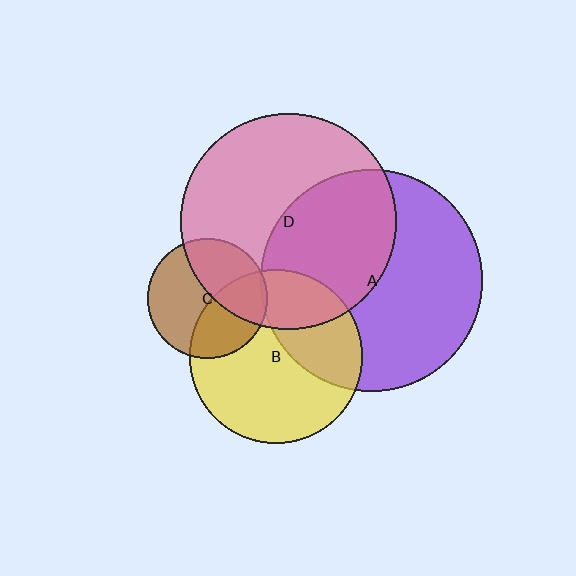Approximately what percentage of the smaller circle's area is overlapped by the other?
Approximately 40%.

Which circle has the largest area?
Circle A (purple).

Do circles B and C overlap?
Yes.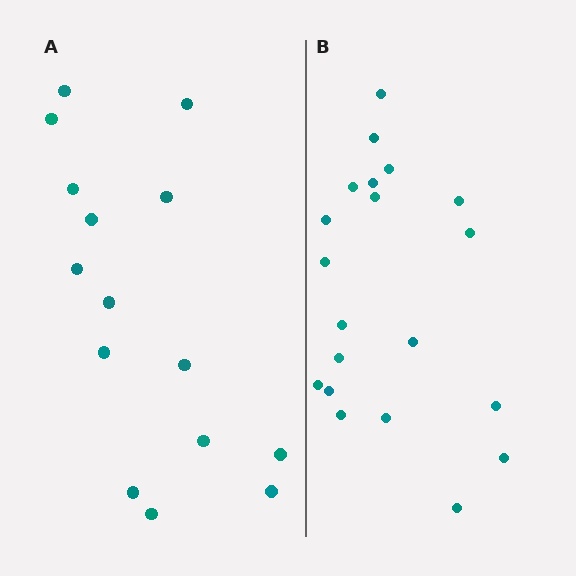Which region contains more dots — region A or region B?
Region B (the right region) has more dots.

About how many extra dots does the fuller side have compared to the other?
Region B has about 5 more dots than region A.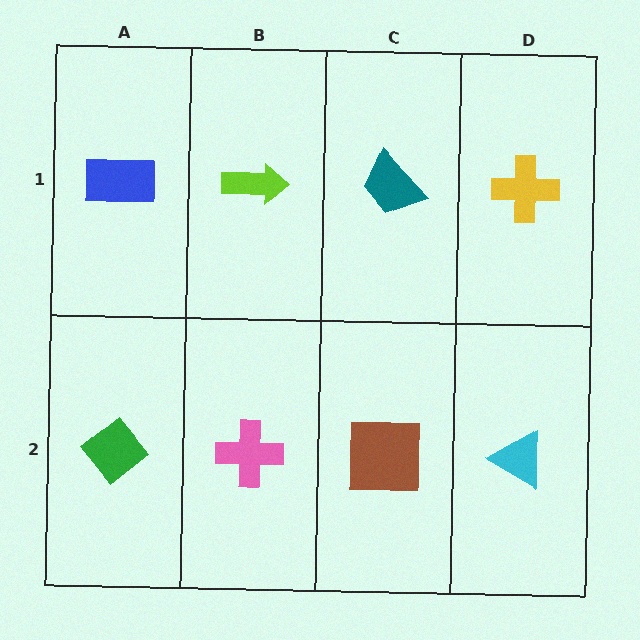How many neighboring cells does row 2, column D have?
2.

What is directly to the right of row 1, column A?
A lime arrow.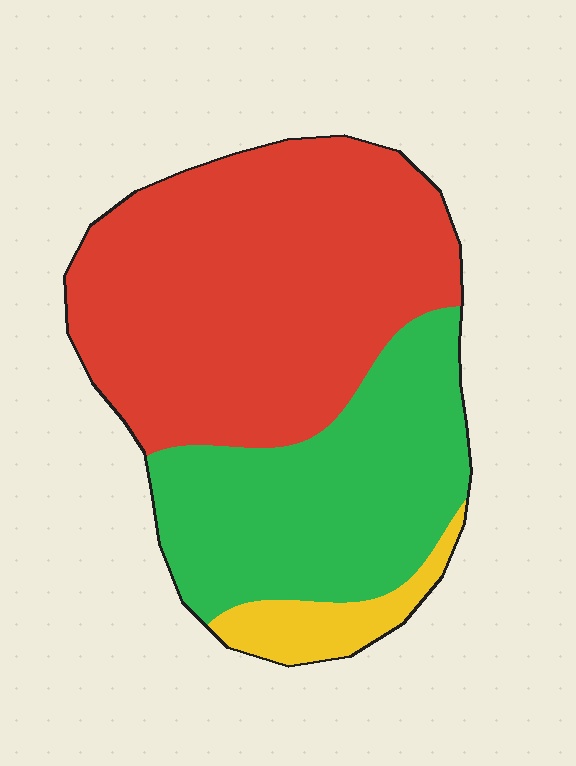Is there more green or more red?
Red.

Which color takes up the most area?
Red, at roughly 55%.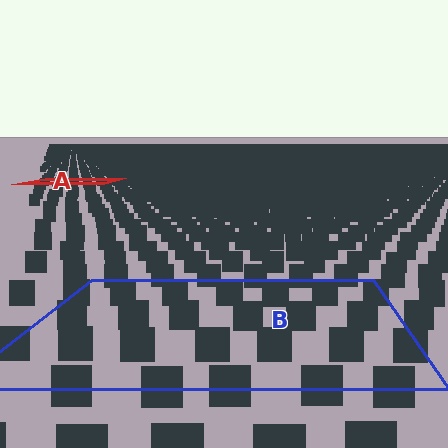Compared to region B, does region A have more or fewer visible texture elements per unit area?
Region A has more texture elements per unit area — they are packed more densely because it is farther away.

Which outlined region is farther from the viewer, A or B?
Region A is farther from the viewer — the texture elements inside it appear smaller and more densely packed.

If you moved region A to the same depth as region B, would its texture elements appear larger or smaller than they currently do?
They would appear larger. At a closer depth, the same texture elements are projected at a bigger on-screen size.